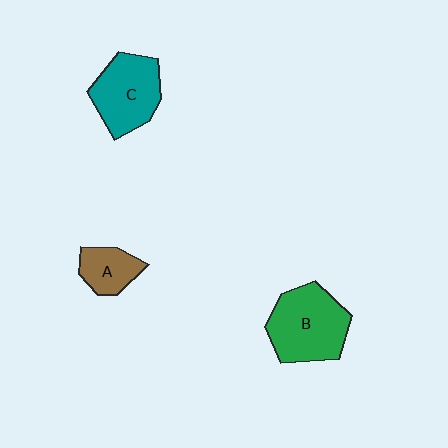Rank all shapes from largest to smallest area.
From largest to smallest: B (green), C (teal), A (brown).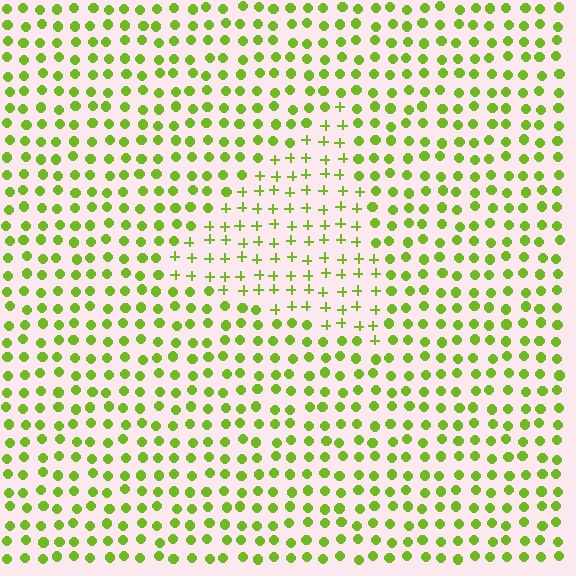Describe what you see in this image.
The image is filled with small lime elements arranged in a uniform grid. A triangle-shaped region contains plus signs, while the surrounding area contains circles. The boundary is defined purely by the change in element shape.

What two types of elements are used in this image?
The image uses plus signs inside the triangle region and circles outside it.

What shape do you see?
I see a triangle.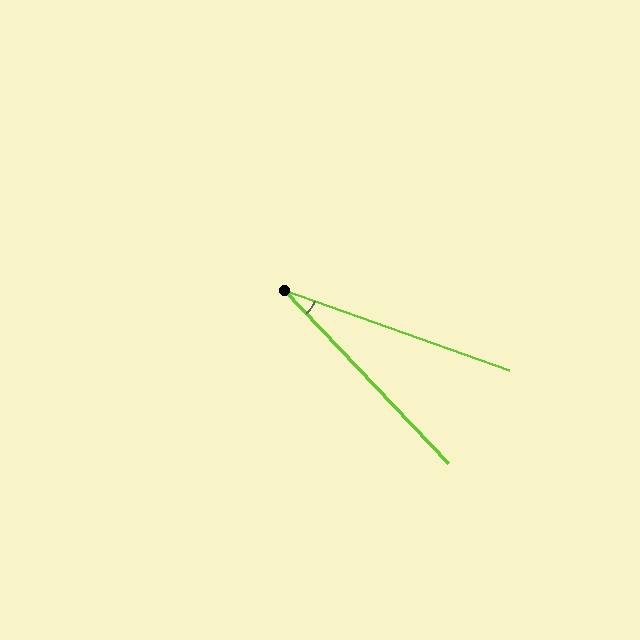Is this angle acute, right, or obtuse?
It is acute.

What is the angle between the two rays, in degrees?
Approximately 27 degrees.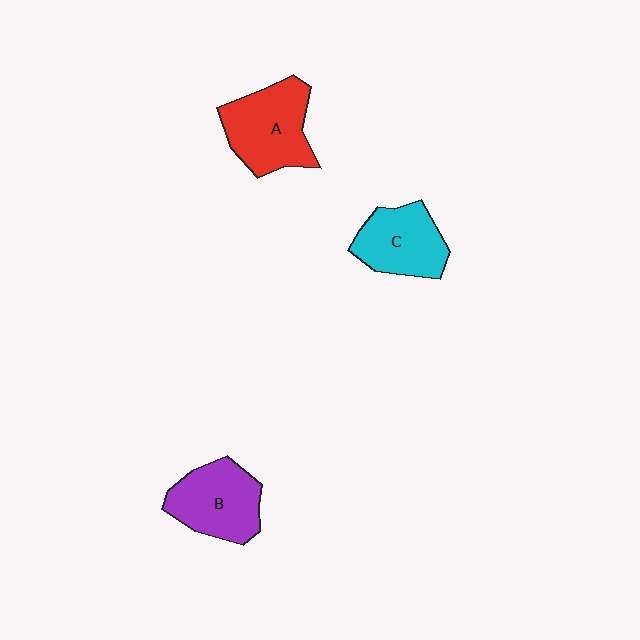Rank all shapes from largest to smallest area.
From largest to smallest: A (red), B (purple), C (cyan).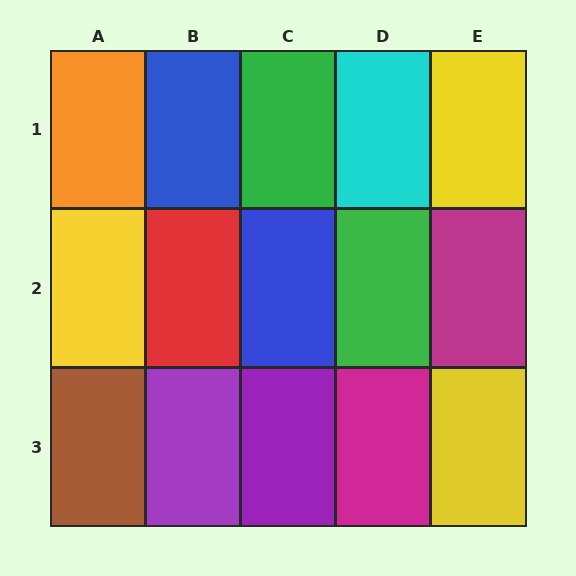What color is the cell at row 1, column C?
Green.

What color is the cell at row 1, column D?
Cyan.